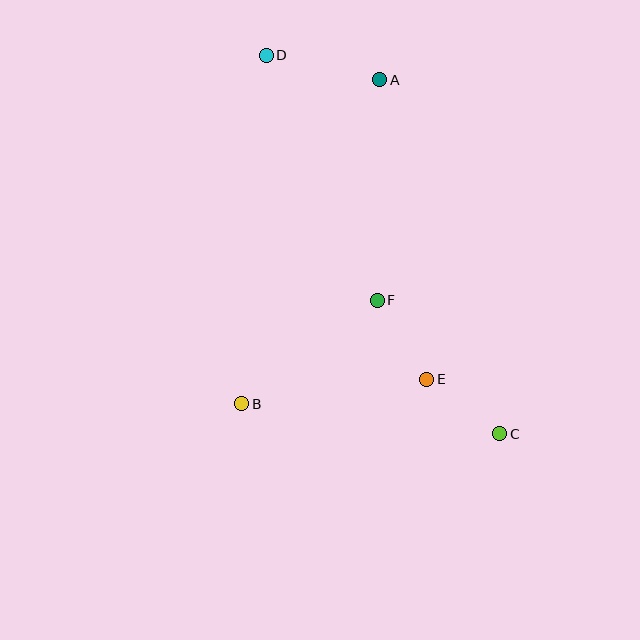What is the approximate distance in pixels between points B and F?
The distance between B and F is approximately 170 pixels.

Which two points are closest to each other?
Points C and E are closest to each other.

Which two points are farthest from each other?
Points C and D are farthest from each other.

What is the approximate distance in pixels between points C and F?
The distance between C and F is approximately 181 pixels.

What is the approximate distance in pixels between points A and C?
The distance between A and C is approximately 373 pixels.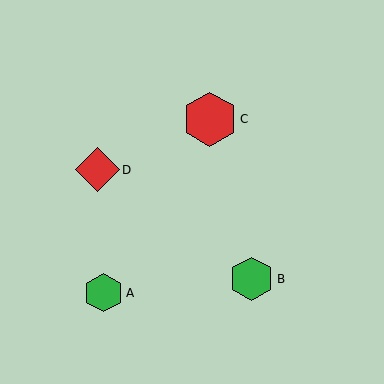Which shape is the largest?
The red hexagon (labeled C) is the largest.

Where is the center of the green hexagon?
The center of the green hexagon is at (103, 293).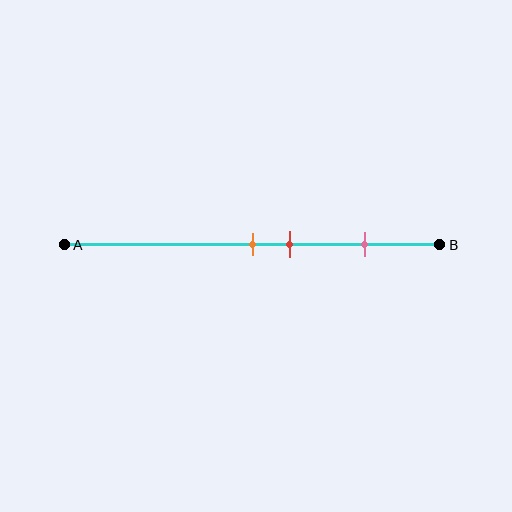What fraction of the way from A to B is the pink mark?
The pink mark is approximately 80% (0.8) of the way from A to B.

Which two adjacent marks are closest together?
The orange and red marks are the closest adjacent pair.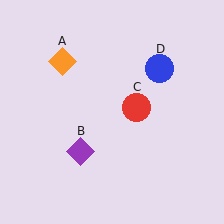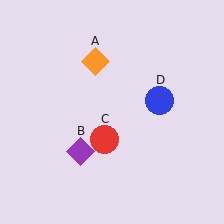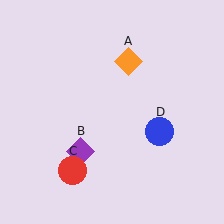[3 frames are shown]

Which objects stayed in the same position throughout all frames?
Purple diamond (object B) remained stationary.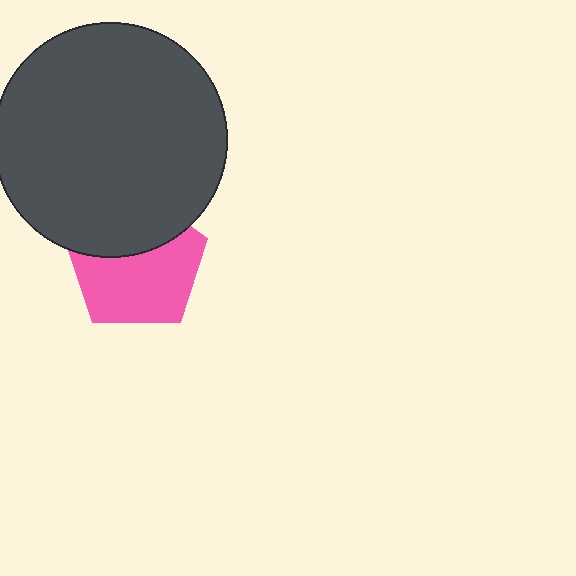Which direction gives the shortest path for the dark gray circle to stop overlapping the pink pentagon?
Moving up gives the shortest separation.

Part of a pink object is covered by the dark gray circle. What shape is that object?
It is a pentagon.